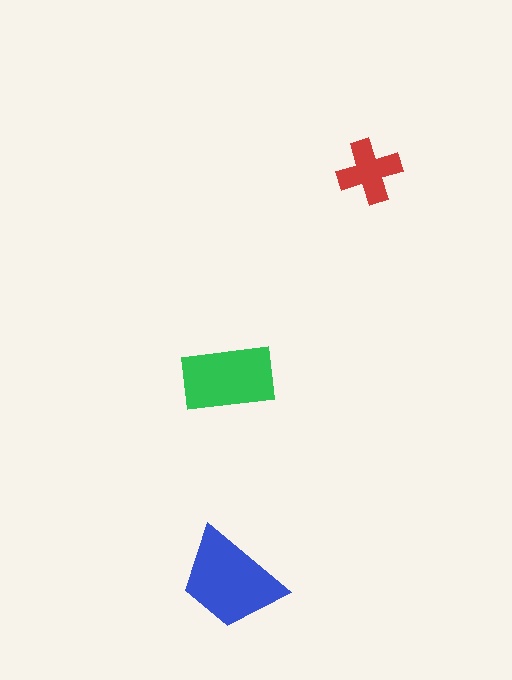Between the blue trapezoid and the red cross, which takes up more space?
The blue trapezoid.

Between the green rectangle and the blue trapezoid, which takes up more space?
The blue trapezoid.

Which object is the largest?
The blue trapezoid.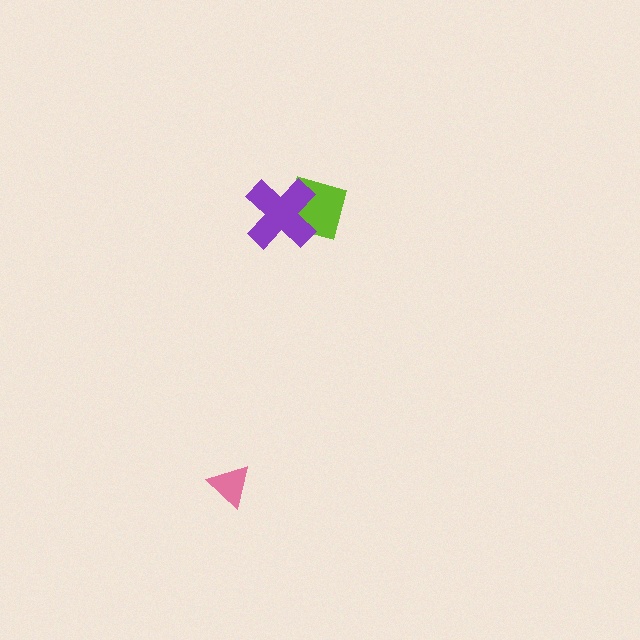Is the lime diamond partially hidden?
Yes, it is partially covered by another shape.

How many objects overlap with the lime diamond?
1 object overlaps with the lime diamond.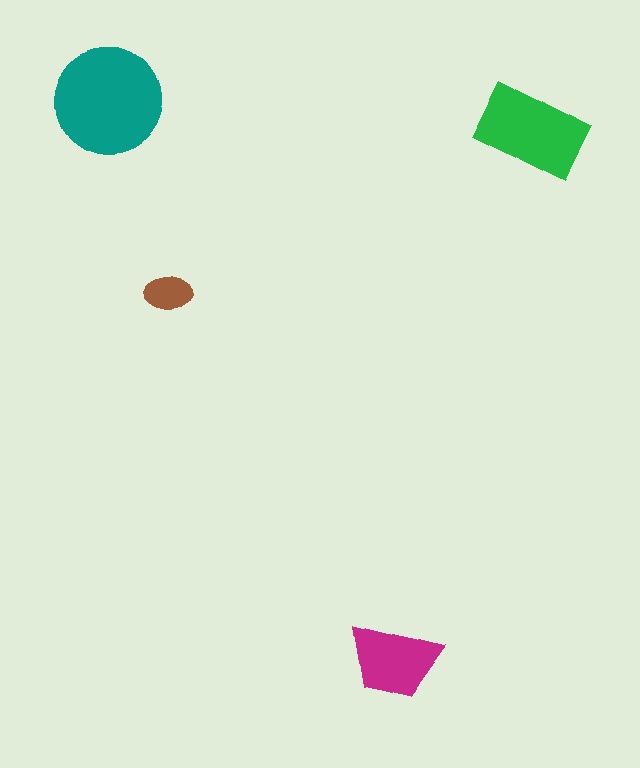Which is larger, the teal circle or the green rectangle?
The teal circle.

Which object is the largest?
The teal circle.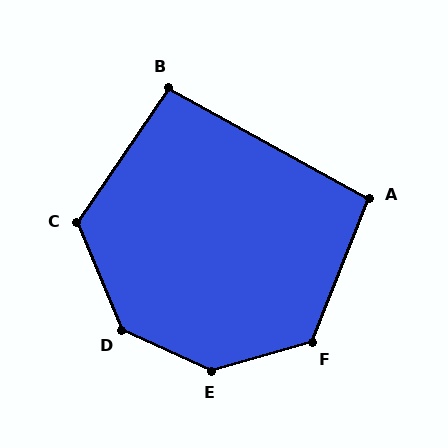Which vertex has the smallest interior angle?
B, at approximately 95 degrees.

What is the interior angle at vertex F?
Approximately 128 degrees (obtuse).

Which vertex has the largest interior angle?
E, at approximately 140 degrees.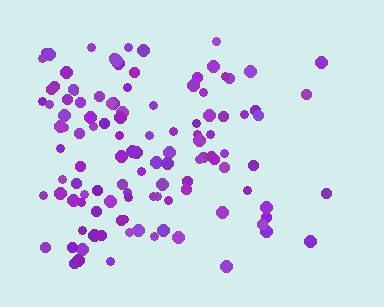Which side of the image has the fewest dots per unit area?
The right.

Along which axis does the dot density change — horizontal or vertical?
Horizontal.